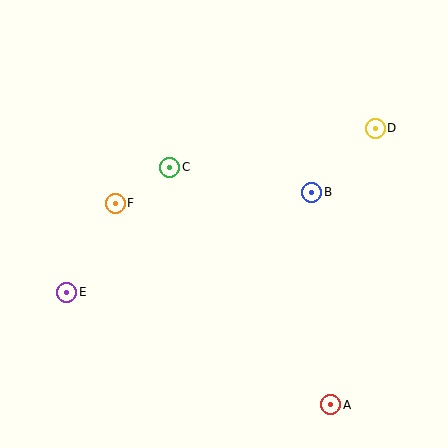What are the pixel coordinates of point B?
Point B is at (312, 192).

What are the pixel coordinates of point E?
Point E is at (67, 292).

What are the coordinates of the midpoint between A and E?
The midpoint between A and E is at (199, 349).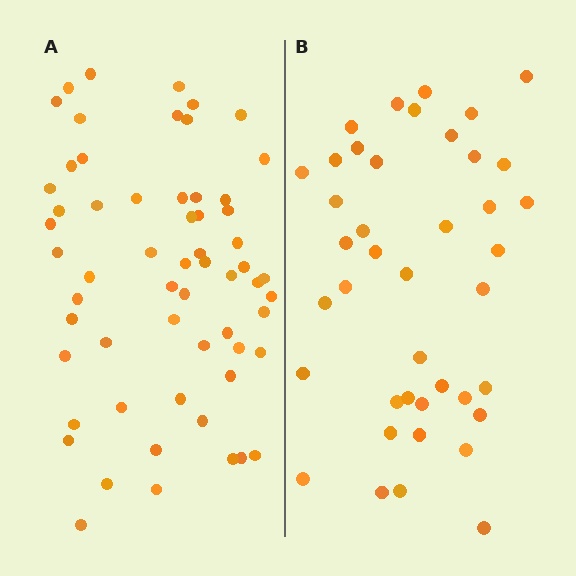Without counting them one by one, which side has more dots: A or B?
Region A (the left region) has more dots.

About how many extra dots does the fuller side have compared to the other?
Region A has approximately 20 more dots than region B.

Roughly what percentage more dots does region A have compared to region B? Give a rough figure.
About 45% more.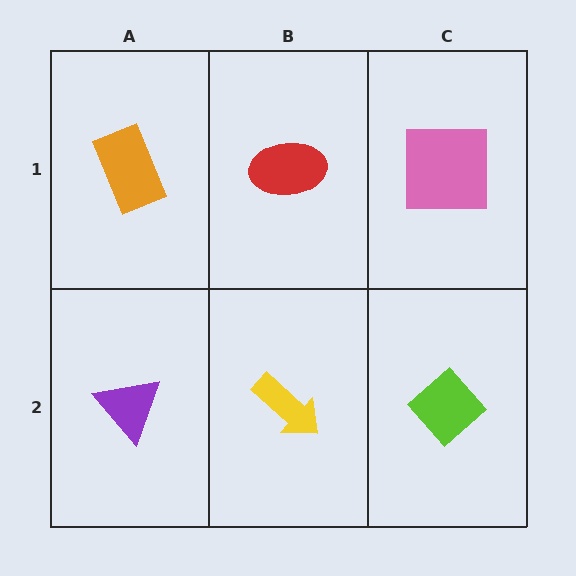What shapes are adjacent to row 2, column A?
An orange rectangle (row 1, column A), a yellow arrow (row 2, column B).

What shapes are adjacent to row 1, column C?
A lime diamond (row 2, column C), a red ellipse (row 1, column B).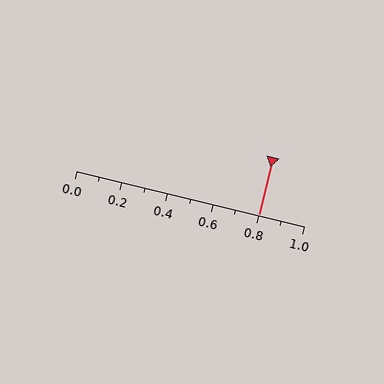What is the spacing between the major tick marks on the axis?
The major ticks are spaced 0.2 apart.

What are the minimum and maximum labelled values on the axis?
The axis runs from 0.0 to 1.0.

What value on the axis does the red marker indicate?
The marker indicates approximately 0.8.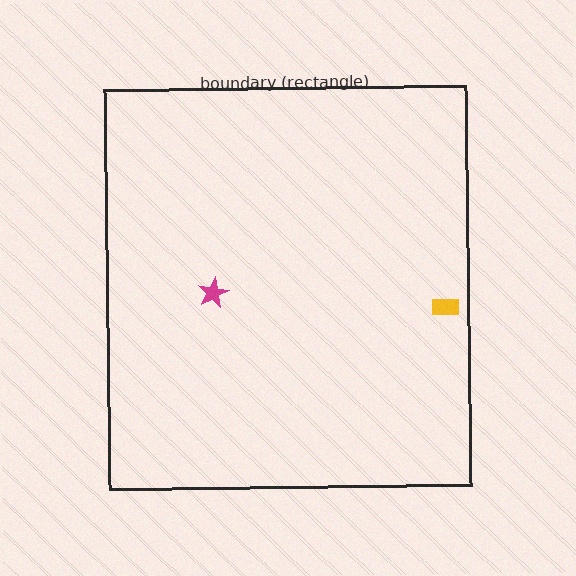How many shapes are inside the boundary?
2 inside, 0 outside.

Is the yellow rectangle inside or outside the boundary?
Inside.